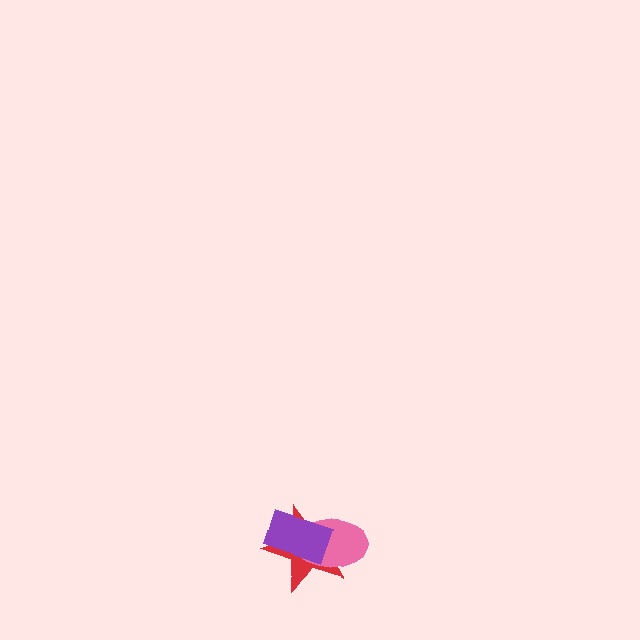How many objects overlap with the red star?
2 objects overlap with the red star.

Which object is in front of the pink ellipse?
The purple rectangle is in front of the pink ellipse.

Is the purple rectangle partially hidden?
No, no other shape covers it.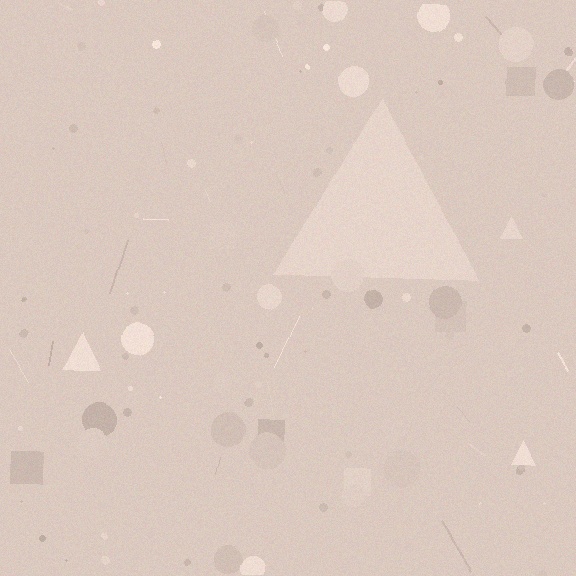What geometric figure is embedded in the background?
A triangle is embedded in the background.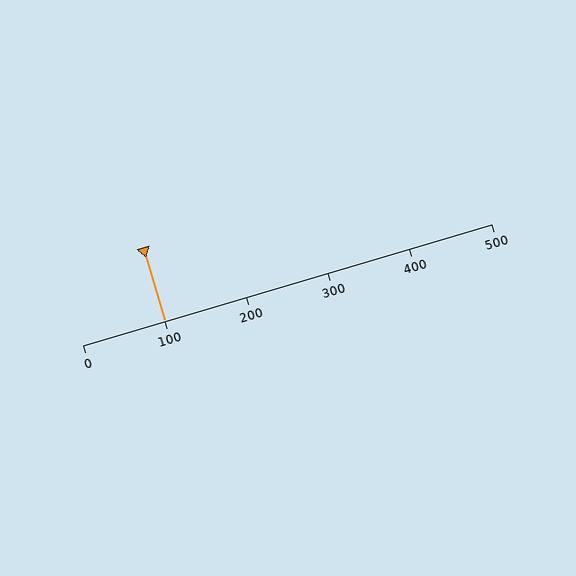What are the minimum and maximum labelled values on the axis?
The axis runs from 0 to 500.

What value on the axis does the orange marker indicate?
The marker indicates approximately 100.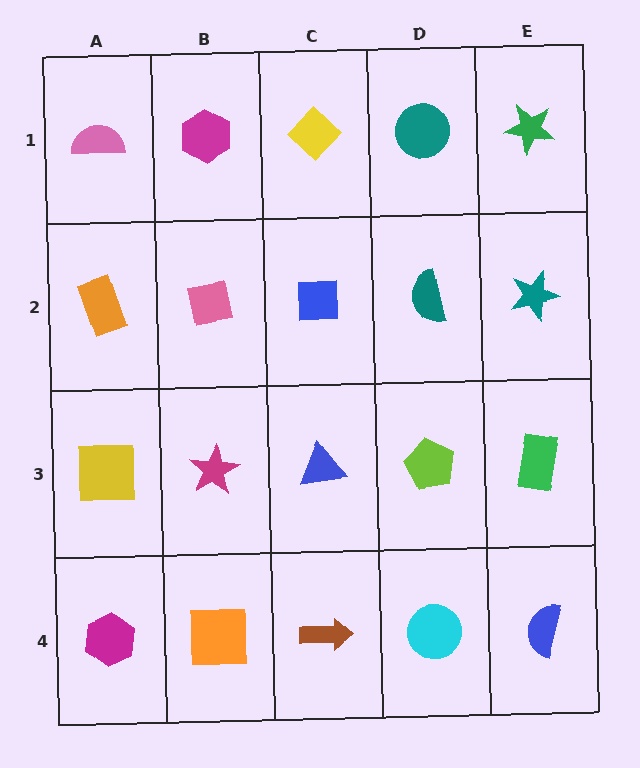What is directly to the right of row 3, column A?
A magenta star.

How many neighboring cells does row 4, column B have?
3.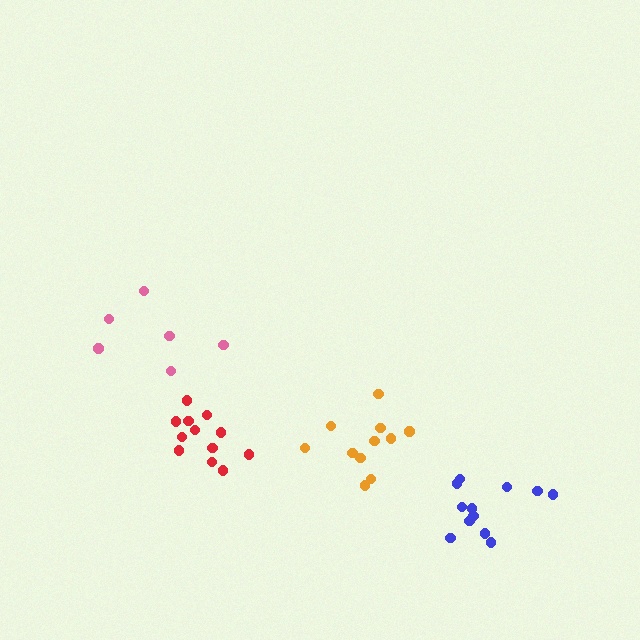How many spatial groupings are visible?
There are 4 spatial groupings.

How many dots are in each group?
Group 1: 6 dots, Group 2: 12 dots, Group 3: 11 dots, Group 4: 12 dots (41 total).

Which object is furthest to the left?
The pink cluster is leftmost.